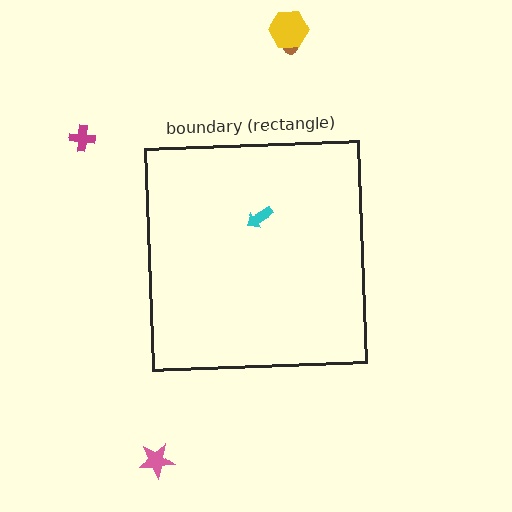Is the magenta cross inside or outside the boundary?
Outside.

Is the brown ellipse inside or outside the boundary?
Outside.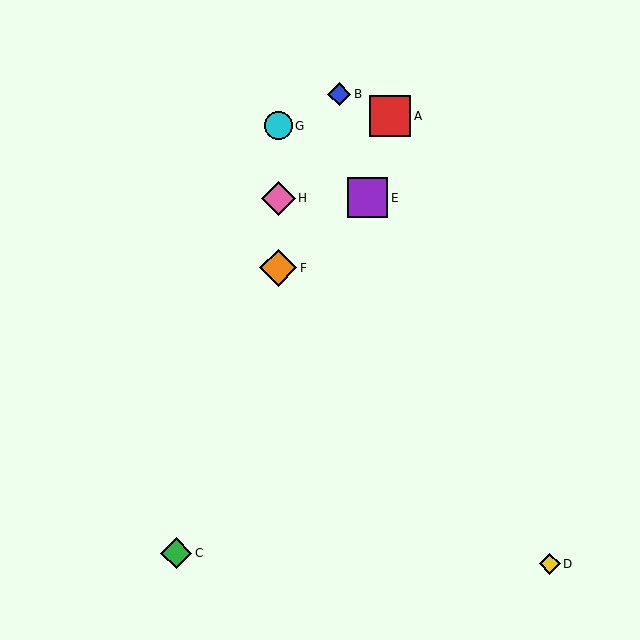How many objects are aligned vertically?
3 objects (F, G, H) are aligned vertically.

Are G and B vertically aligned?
No, G is at x≈278 and B is at x≈339.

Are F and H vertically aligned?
Yes, both are at x≈278.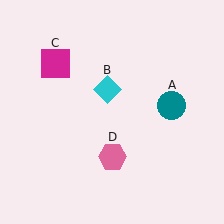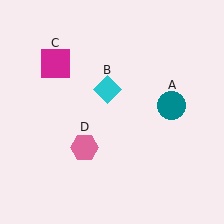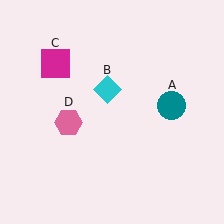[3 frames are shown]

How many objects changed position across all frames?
1 object changed position: pink hexagon (object D).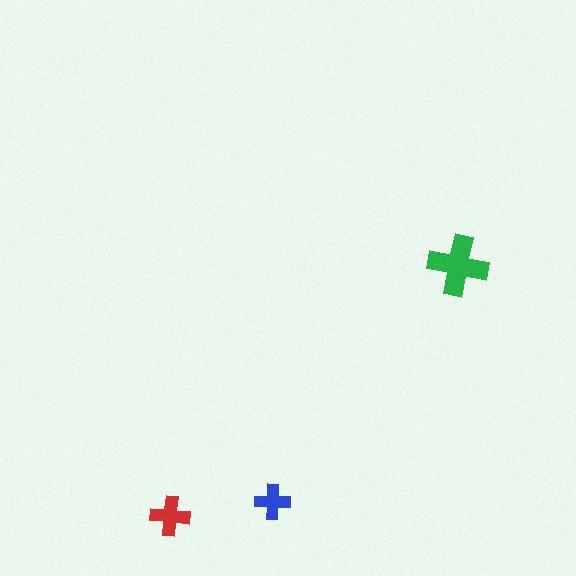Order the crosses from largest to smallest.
the green one, the red one, the blue one.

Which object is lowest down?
The red cross is bottommost.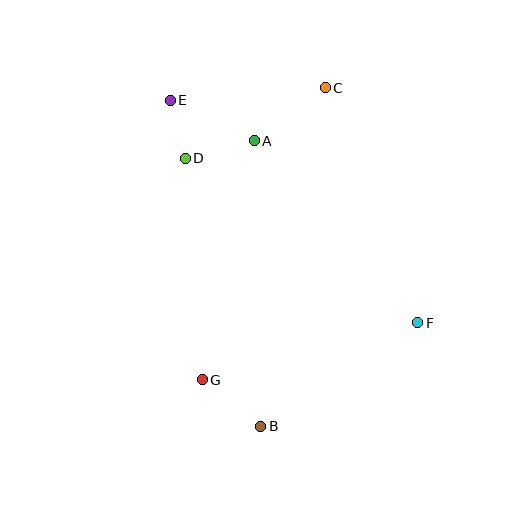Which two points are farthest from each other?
Points B and C are farthest from each other.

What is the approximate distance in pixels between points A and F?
The distance between A and F is approximately 245 pixels.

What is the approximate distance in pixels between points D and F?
The distance between D and F is approximately 285 pixels.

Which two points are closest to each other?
Points D and E are closest to each other.